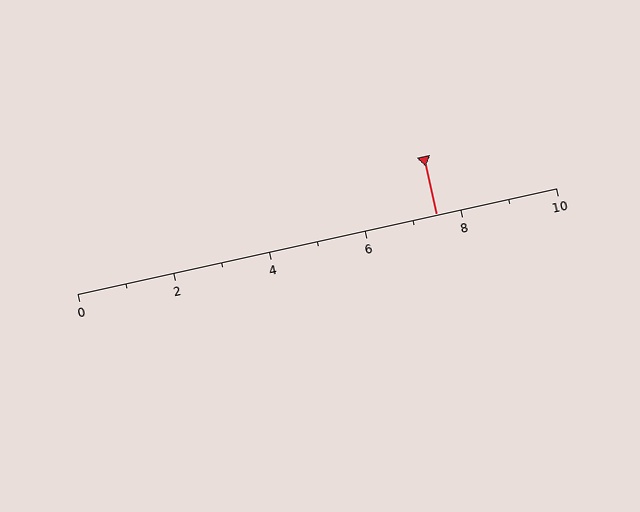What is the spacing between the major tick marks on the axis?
The major ticks are spaced 2 apart.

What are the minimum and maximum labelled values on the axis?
The axis runs from 0 to 10.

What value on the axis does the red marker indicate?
The marker indicates approximately 7.5.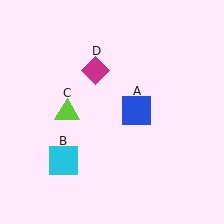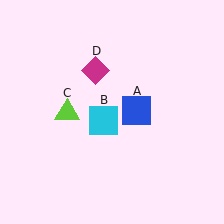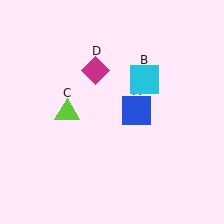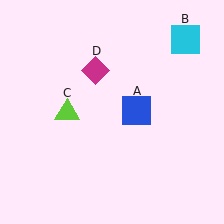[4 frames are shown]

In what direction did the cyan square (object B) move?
The cyan square (object B) moved up and to the right.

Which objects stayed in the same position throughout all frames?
Blue square (object A) and lime triangle (object C) and magenta diamond (object D) remained stationary.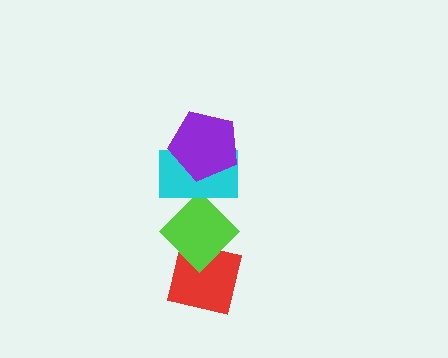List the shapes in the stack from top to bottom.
From top to bottom: the purple pentagon, the cyan rectangle, the lime diamond, the red square.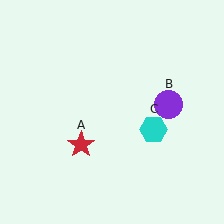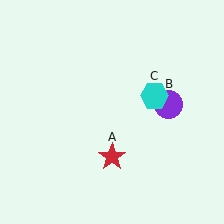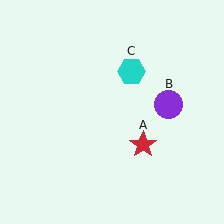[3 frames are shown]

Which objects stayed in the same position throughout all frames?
Purple circle (object B) remained stationary.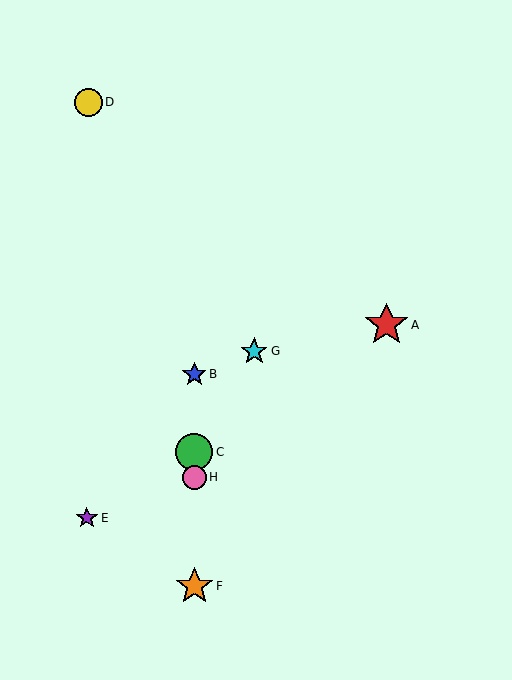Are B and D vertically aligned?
No, B is at x≈194 and D is at x≈88.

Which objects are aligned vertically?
Objects B, C, F, H are aligned vertically.